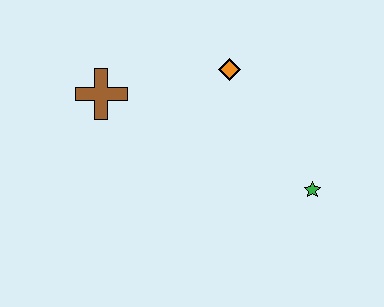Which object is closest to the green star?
The orange diamond is closest to the green star.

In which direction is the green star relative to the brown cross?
The green star is to the right of the brown cross.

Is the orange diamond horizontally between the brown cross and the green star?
Yes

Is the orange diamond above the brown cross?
Yes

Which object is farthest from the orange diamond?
The green star is farthest from the orange diamond.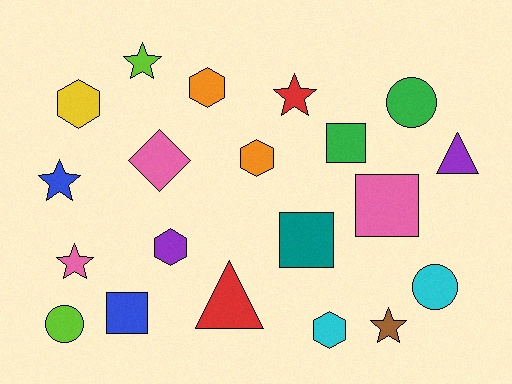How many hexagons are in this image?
There are 5 hexagons.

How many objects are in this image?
There are 20 objects.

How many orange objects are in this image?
There are 2 orange objects.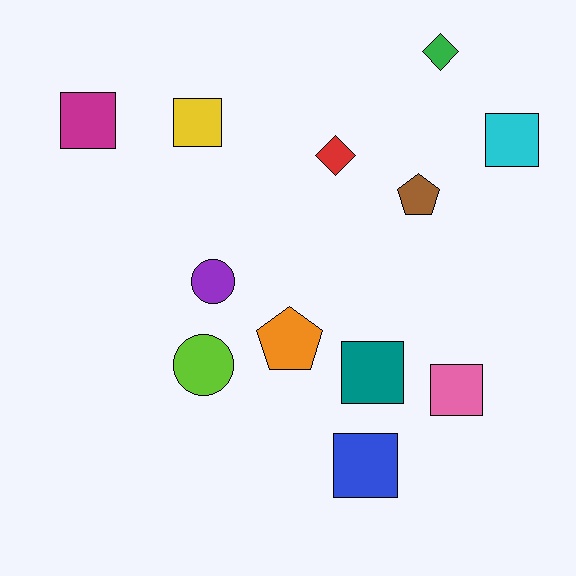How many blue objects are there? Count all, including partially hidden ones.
There is 1 blue object.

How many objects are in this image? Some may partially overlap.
There are 12 objects.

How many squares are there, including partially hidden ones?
There are 6 squares.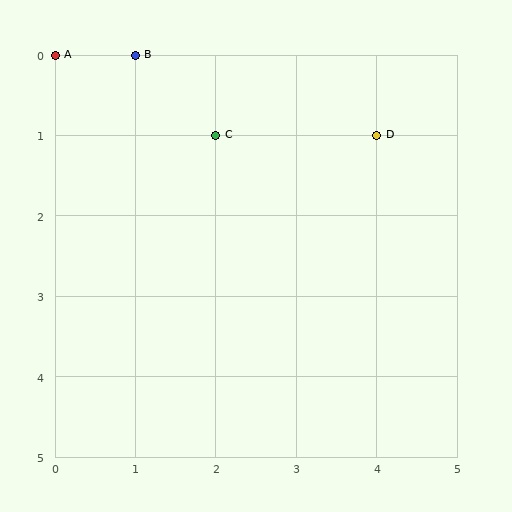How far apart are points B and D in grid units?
Points B and D are 3 columns and 1 row apart (about 3.2 grid units diagonally).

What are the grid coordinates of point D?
Point D is at grid coordinates (4, 1).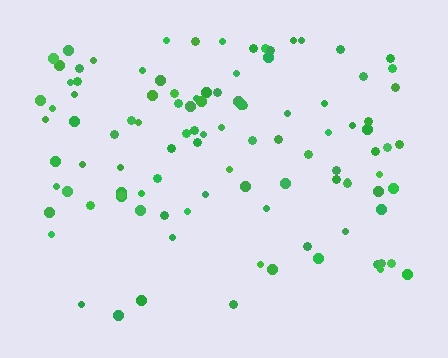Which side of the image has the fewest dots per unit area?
The bottom.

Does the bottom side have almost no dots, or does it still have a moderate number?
Still a moderate number, just noticeably fewer than the top.